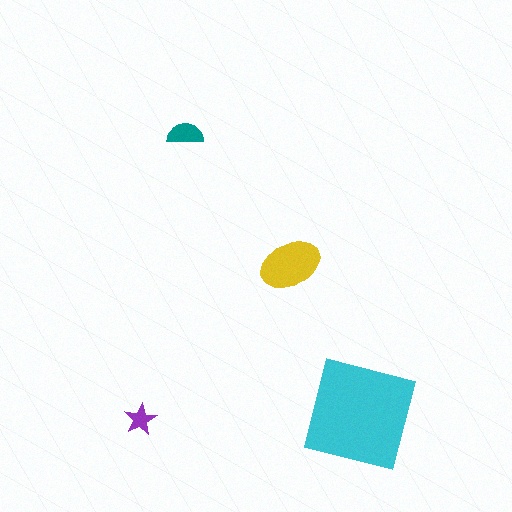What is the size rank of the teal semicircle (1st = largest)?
3rd.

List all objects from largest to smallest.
The cyan square, the yellow ellipse, the teal semicircle, the purple star.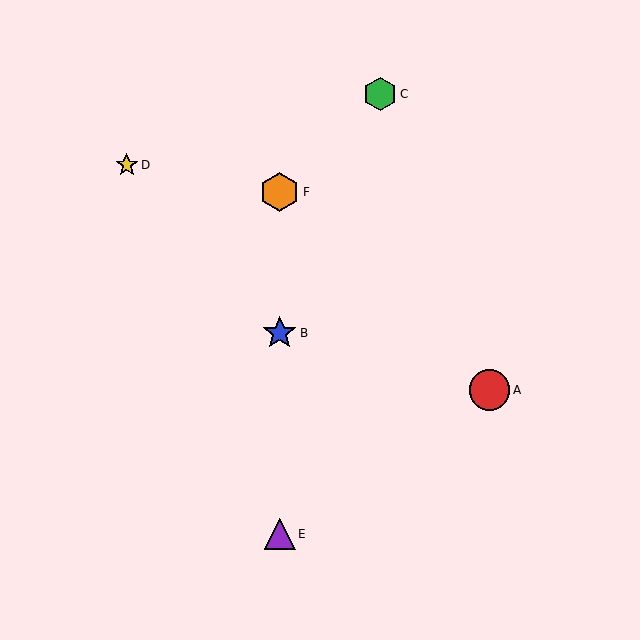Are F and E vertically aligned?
Yes, both are at x≈280.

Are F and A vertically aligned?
No, F is at x≈280 and A is at x≈489.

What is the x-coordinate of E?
Object E is at x≈280.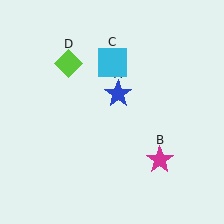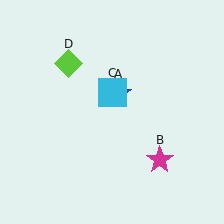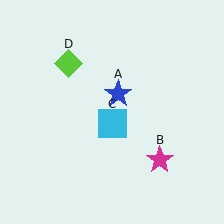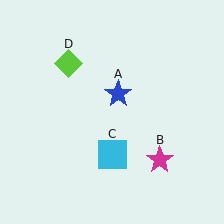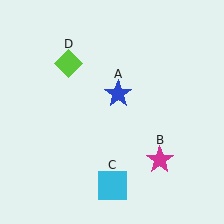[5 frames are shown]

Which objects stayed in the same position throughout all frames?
Blue star (object A) and magenta star (object B) and lime diamond (object D) remained stationary.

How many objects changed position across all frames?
1 object changed position: cyan square (object C).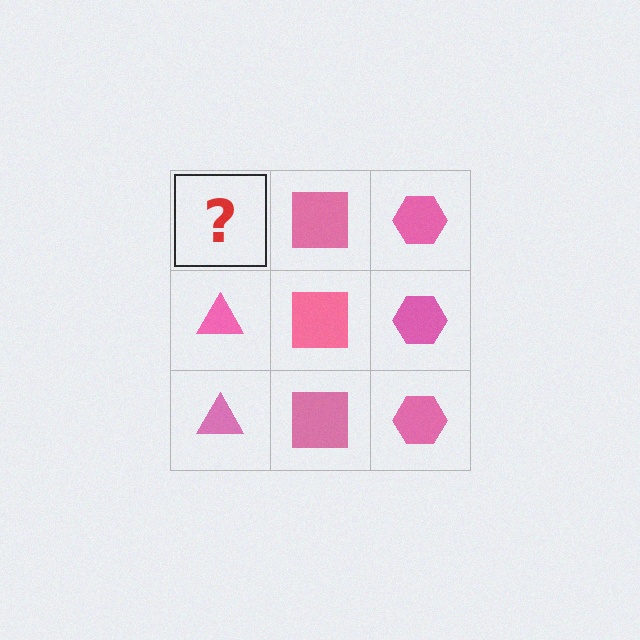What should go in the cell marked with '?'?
The missing cell should contain a pink triangle.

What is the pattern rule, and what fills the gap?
The rule is that each column has a consistent shape. The gap should be filled with a pink triangle.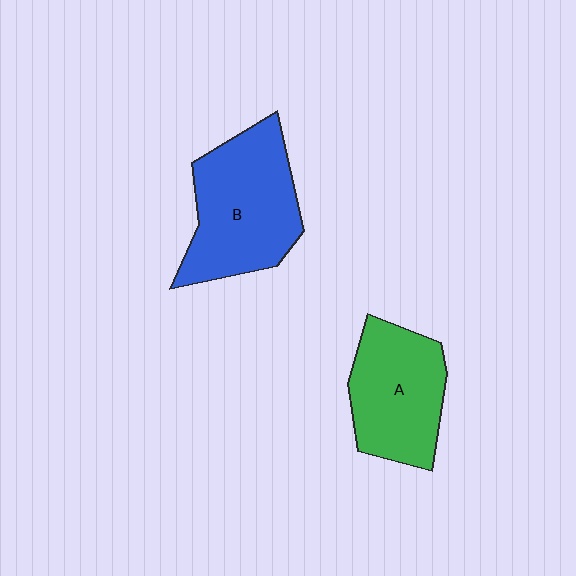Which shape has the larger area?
Shape B (blue).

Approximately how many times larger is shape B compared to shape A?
Approximately 1.2 times.